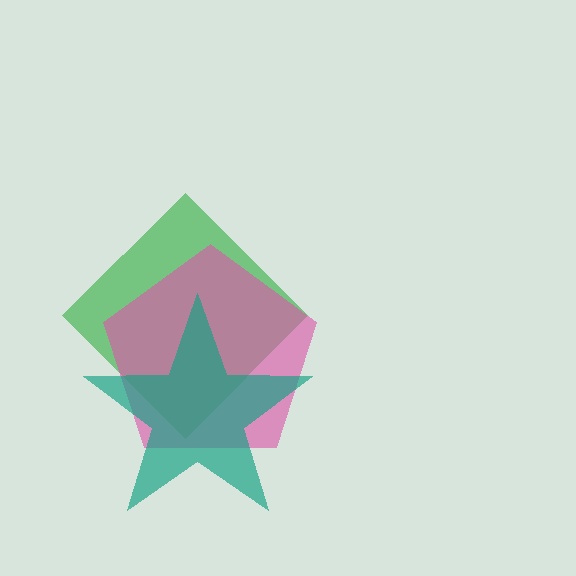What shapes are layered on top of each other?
The layered shapes are: a green diamond, a pink pentagon, a teal star.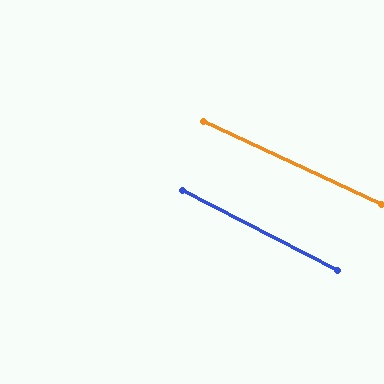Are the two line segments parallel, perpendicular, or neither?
Parallel — their directions differ by only 2.0°.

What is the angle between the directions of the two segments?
Approximately 2 degrees.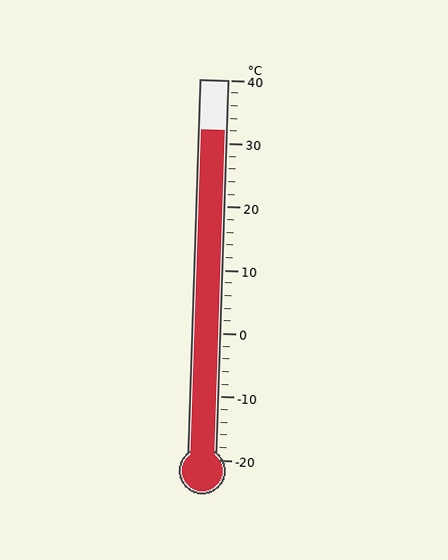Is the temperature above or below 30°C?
The temperature is above 30°C.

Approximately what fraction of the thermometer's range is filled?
The thermometer is filled to approximately 85% of its range.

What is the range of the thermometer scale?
The thermometer scale ranges from -20°C to 40°C.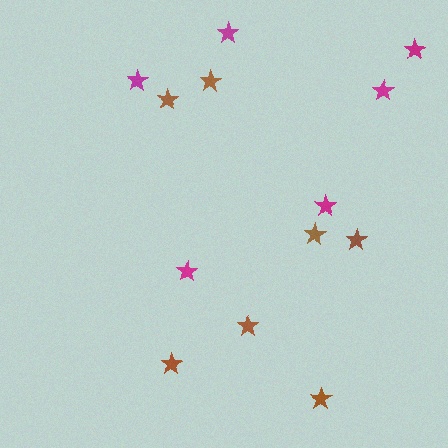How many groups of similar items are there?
There are 2 groups: one group of brown stars (7) and one group of magenta stars (6).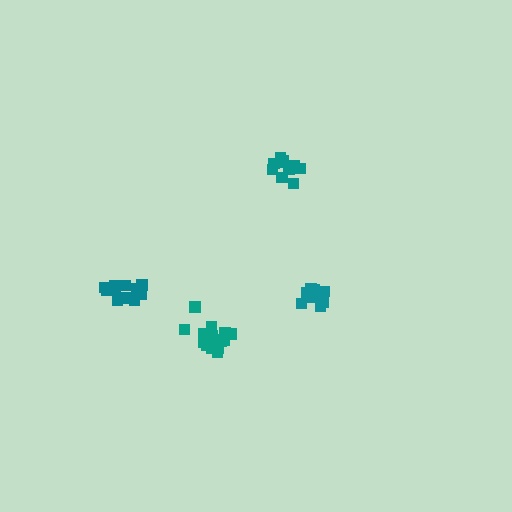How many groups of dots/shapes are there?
There are 4 groups.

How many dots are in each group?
Group 1: 12 dots, Group 2: 10 dots, Group 3: 16 dots, Group 4: 11 dots (49 total).